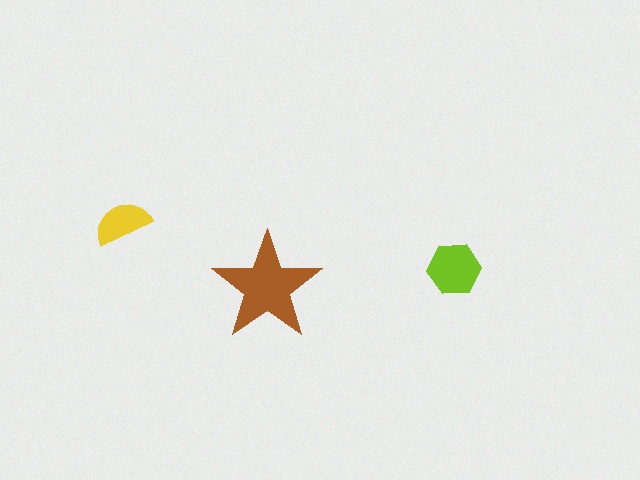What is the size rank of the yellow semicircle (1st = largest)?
3rd.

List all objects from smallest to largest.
The yellow semicircle, the lime hexagon, the brown star.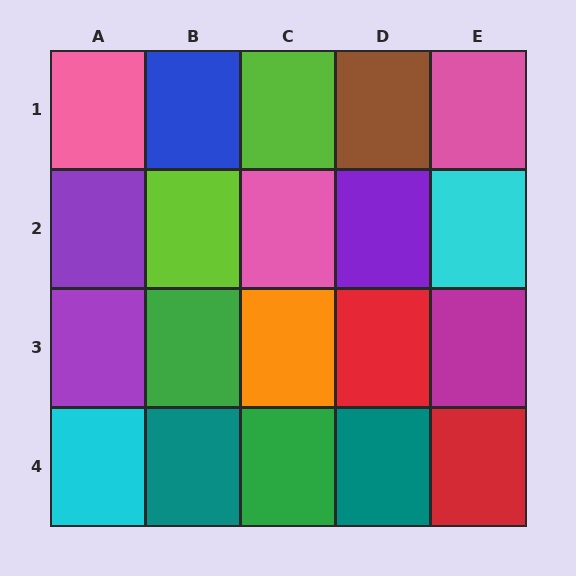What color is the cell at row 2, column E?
Cyan.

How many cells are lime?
2 cells are lime.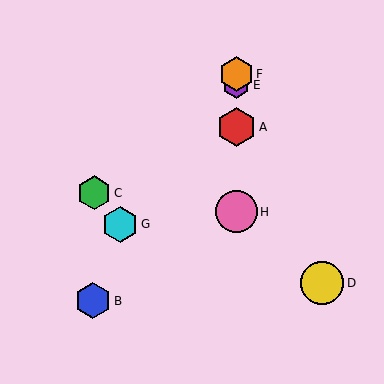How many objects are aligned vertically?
4 objects (A, E, F, H) are aligned vertically.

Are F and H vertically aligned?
Yes, both are at x≈236.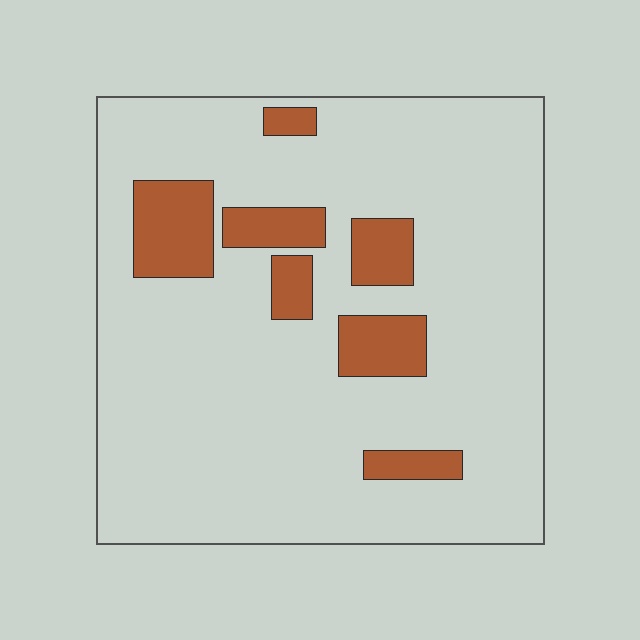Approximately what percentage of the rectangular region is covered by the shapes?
Approximately 15%.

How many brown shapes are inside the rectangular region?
7.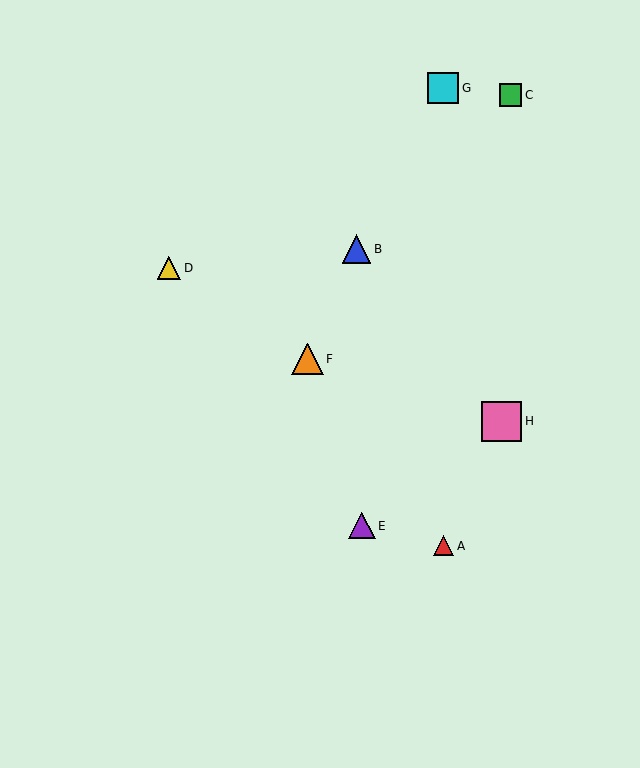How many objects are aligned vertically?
2 objects (A, G) are aligned vertically.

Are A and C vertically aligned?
No, A is at x≈443 and C is at x≈511.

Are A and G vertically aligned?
Yes, both are at x≈443.